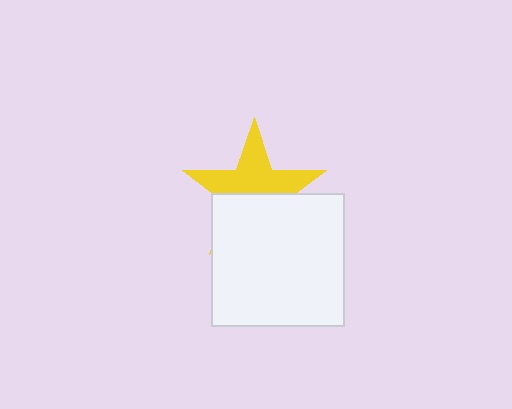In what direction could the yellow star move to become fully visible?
The yellow star could move up. That would shift it out from behind the white square entirely.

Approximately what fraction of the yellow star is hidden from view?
Roughly 46% of the yellow star is hidden behind the white square.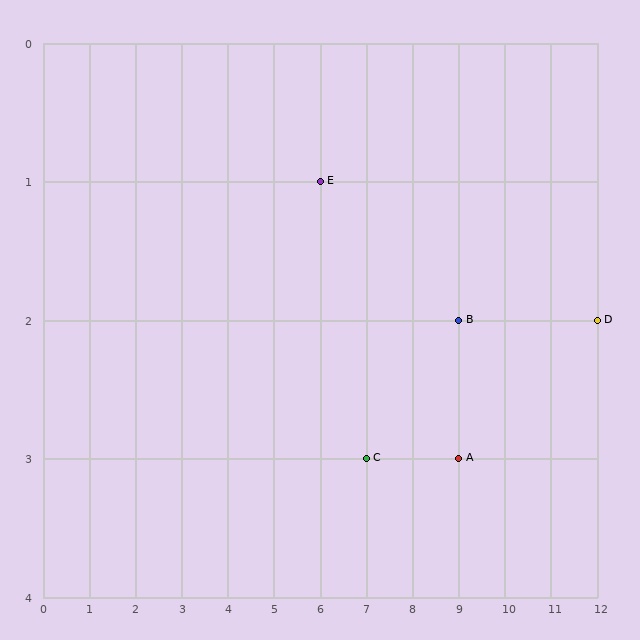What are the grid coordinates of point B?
Point B is at grid coordinates (9, 2).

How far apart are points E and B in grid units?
Points E and B are 3 columns and 1 row apart (about 3.2 grid units diagonally).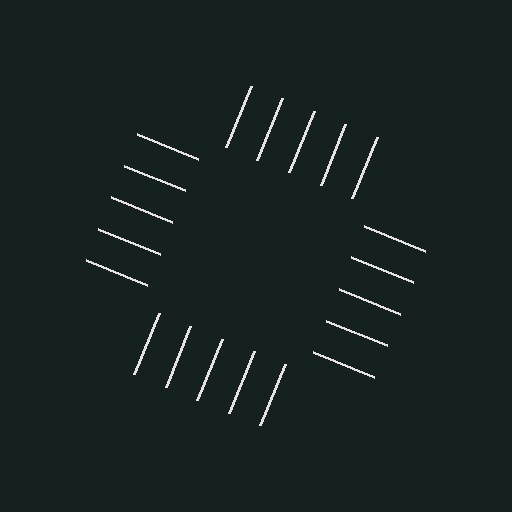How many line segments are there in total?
20 — 5 along each of the 4 edges.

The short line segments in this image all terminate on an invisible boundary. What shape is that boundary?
An illusory square — the line segments terminate on its edges but no continuous stroke is drawn.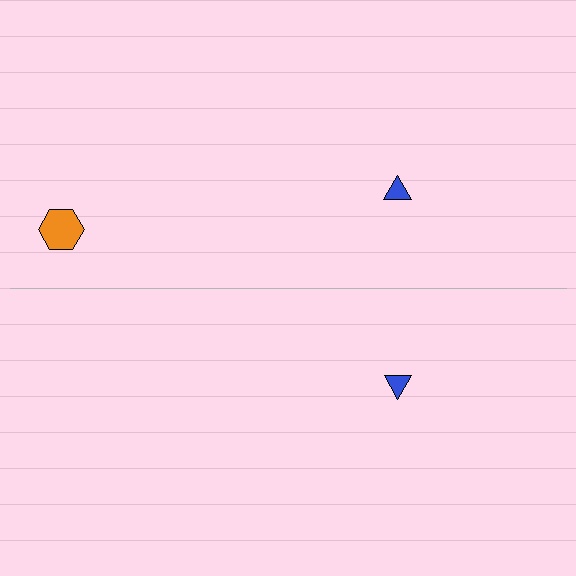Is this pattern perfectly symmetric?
No, the pattern is not perfectly symmetric. A orange hexagon is missing from the bottom side.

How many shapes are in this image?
There are 3 shapes in this image.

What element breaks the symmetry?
A orange hexagon is missing from the bottom side.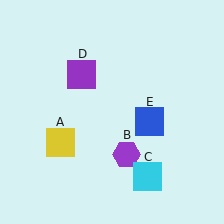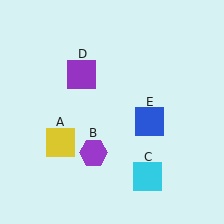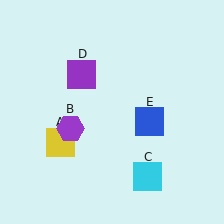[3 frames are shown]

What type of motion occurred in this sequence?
The purple hexagon (object B) rotated clockwise around the center of the scene.